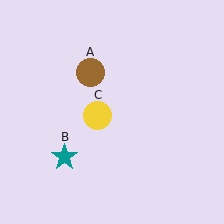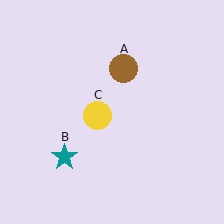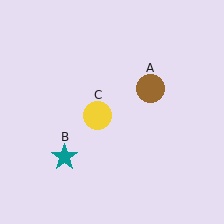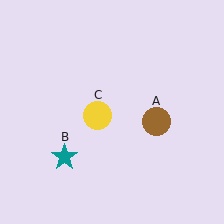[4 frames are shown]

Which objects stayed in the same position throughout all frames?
Teal star (object B) and yellow circle (object C) remained stationary.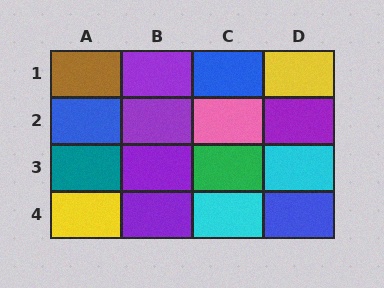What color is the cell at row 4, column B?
Purple.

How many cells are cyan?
2 cells are cyan.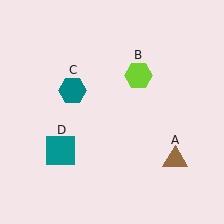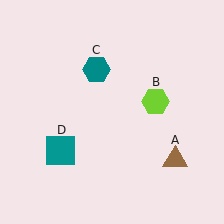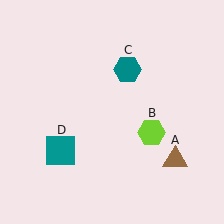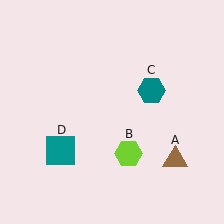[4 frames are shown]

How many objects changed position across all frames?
2 objects changed position: lime hexagon (object B), teal hexagon (object C).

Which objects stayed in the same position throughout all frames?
Brown triangle (object A) and teal square (object D) remained stationary.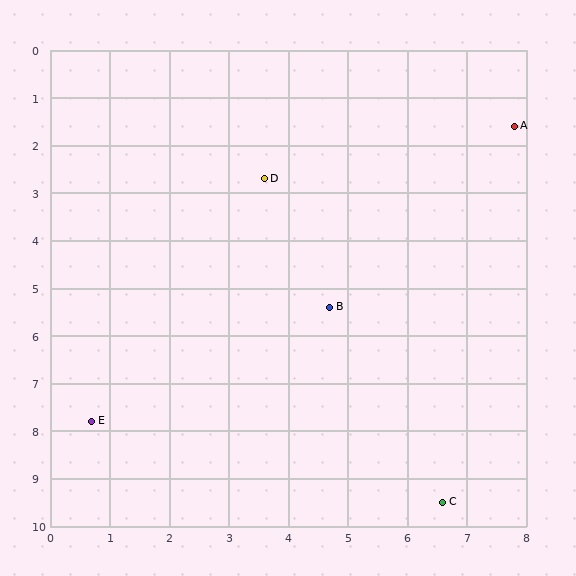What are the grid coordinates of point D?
Point D is at approximately (3.6, 2.7).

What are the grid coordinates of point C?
Point C is at approximately (6.6, 9.5).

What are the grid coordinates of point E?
Point E is at approximately (0.7, 7.8).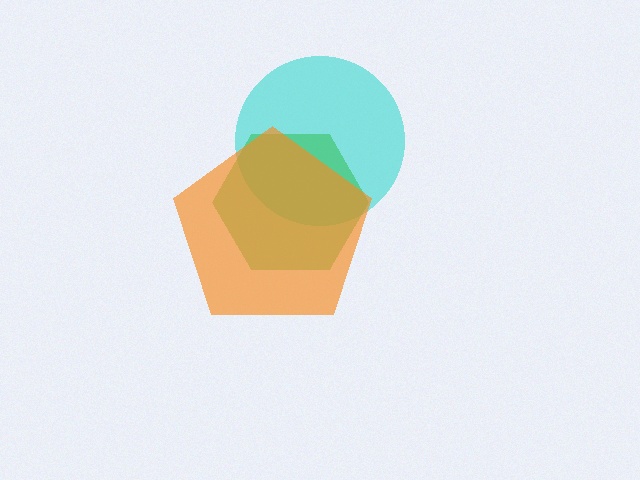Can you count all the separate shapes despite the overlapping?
Yes, there are 3 separate shapes.